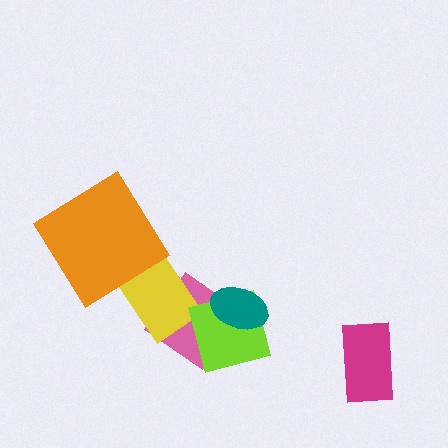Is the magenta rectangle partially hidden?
No, no other shape covers it.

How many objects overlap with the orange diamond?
1 object overlaps with the orange diamond.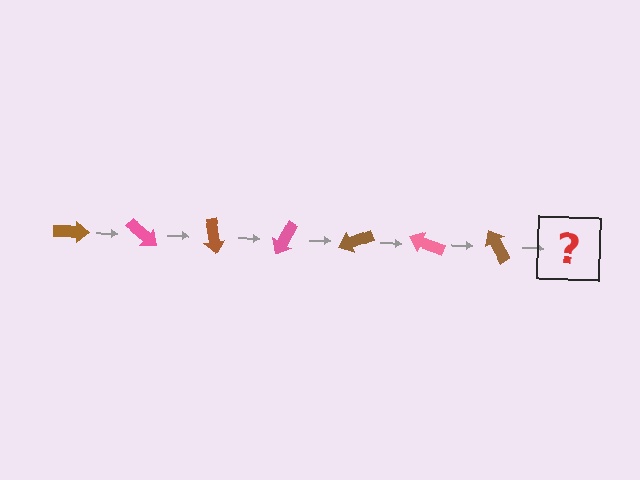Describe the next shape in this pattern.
It should be a pink arrow, rotated 280 degrees from the start.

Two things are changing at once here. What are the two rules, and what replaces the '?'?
The two rules are that it rotates 40 degrees each step and the color cycles through brown and pink. The '?' should be a pink arrow, rotated 280 degrees from the start.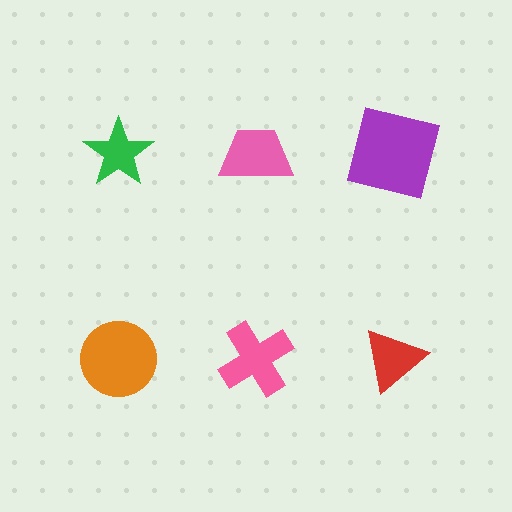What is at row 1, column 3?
A purple square.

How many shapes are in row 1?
3 shapes.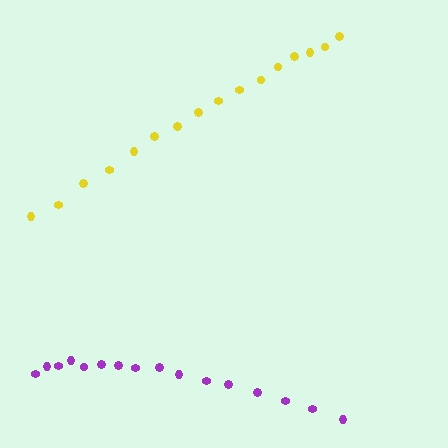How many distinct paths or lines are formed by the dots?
There are 2 distinct paths.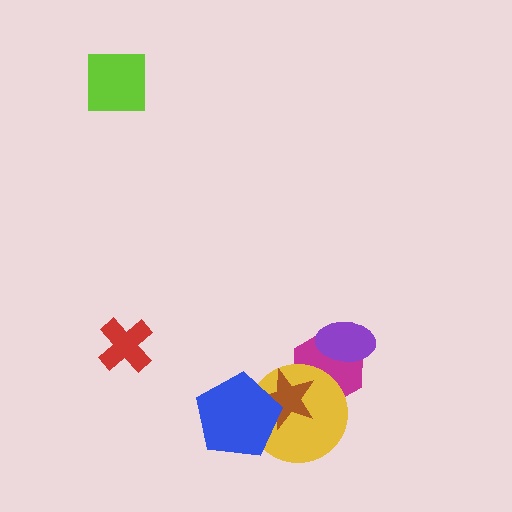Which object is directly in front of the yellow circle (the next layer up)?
The brown star is directly in front of the yellow circle.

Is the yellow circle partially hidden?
Yes, it is partially covered by another shape.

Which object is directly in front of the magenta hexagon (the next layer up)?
The yellow circle is directly in front of the magenta hexagon.